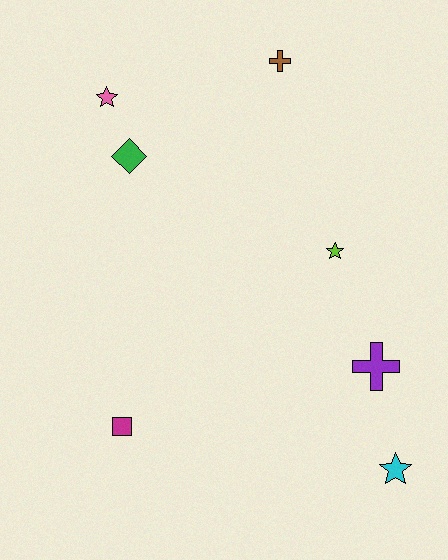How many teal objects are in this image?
There are no teal objects.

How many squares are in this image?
There is 1 square.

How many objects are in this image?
There are 7 objects.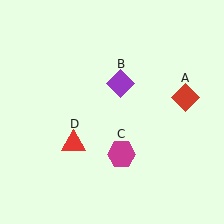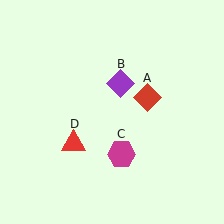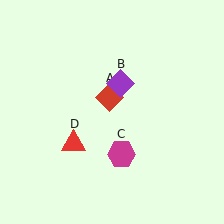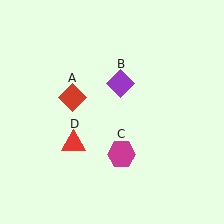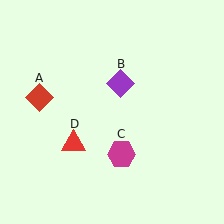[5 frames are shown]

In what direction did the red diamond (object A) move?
The red diamond (object A) moved left.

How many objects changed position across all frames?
1 object changed position: red diamond (object A).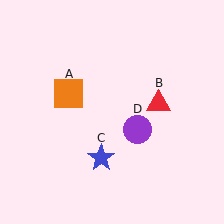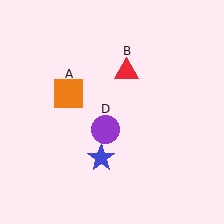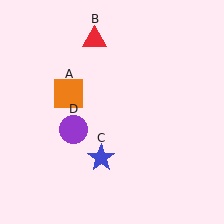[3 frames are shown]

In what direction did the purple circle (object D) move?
The purple circle (object D) moved left.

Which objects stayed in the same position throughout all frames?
Orange square (object A) and blue star (object C) remained stationary.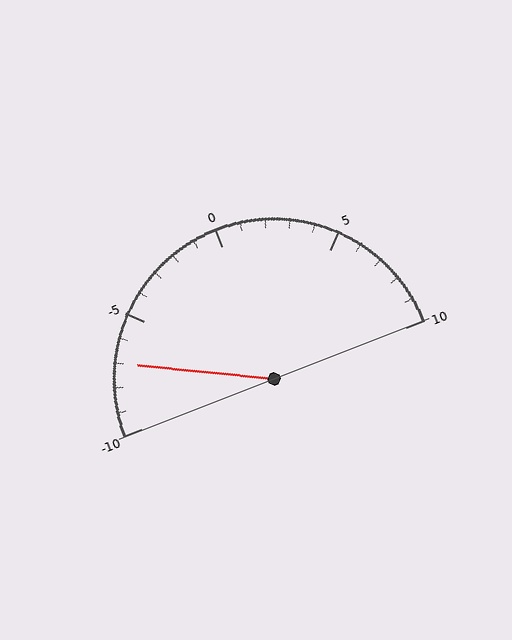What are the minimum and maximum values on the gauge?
The gauge ranges from -10 to 10.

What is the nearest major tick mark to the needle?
The nearest major tick mark is -5.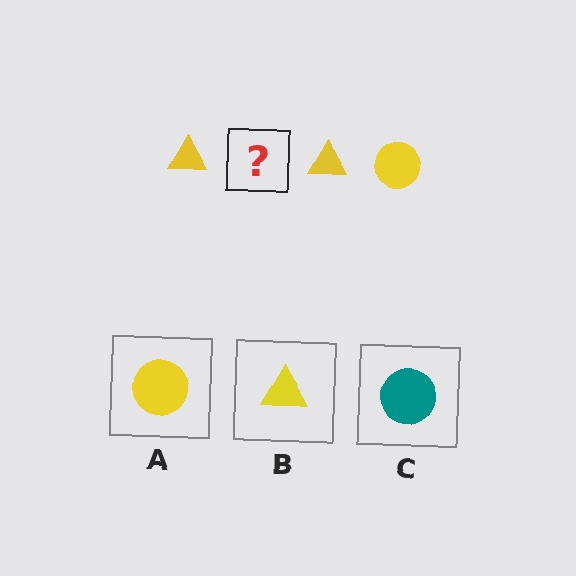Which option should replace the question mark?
Option A.